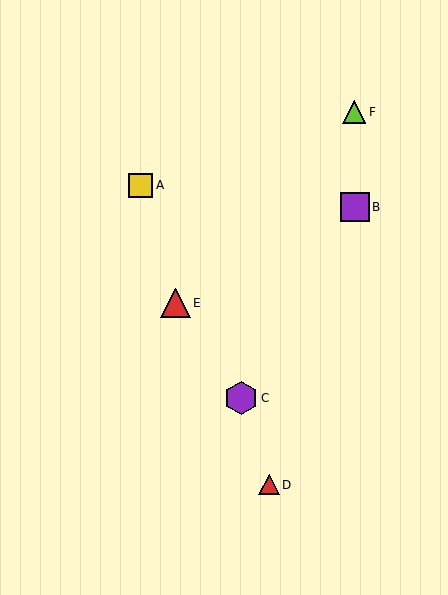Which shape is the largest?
The purple hexagon (labeled C) is the largest.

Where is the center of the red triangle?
The center of the red triangle is at (269, 485).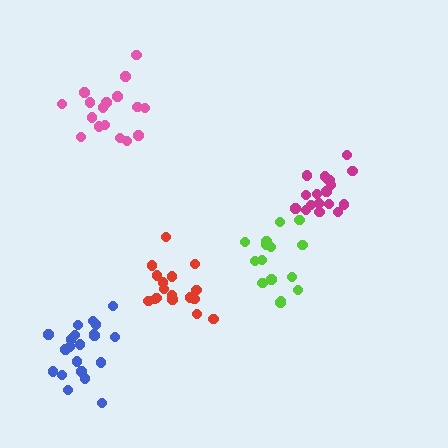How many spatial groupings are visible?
There are 5 spatial groupings.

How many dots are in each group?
Group 1: 21 dots, Group 2: 15 dots, Group 3: 18 dots, Group 4: 17 dots, Group 5: 17 dots (88 total).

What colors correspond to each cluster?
The clusters are colored: blue, lime, red, magenta, pink.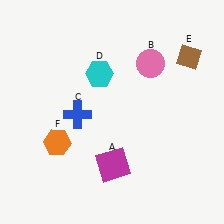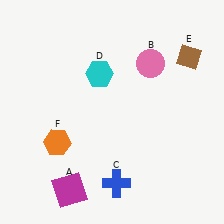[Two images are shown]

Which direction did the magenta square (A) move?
The magenta square (A) moved left.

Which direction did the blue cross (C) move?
The blue cross (C) moved down.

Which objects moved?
The objects that moved are: the magenta square (A), the blue cross (C).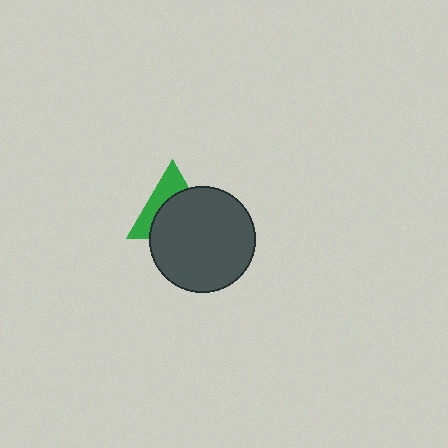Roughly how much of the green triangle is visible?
A small part of it is visible (roughly 39%).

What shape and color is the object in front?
The object in front is a dark gray circle.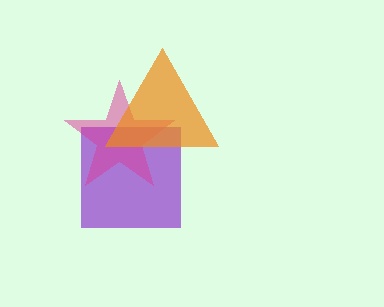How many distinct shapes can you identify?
There are 3 distinct shapes: a purple square, a magenta star, an orange triangle.